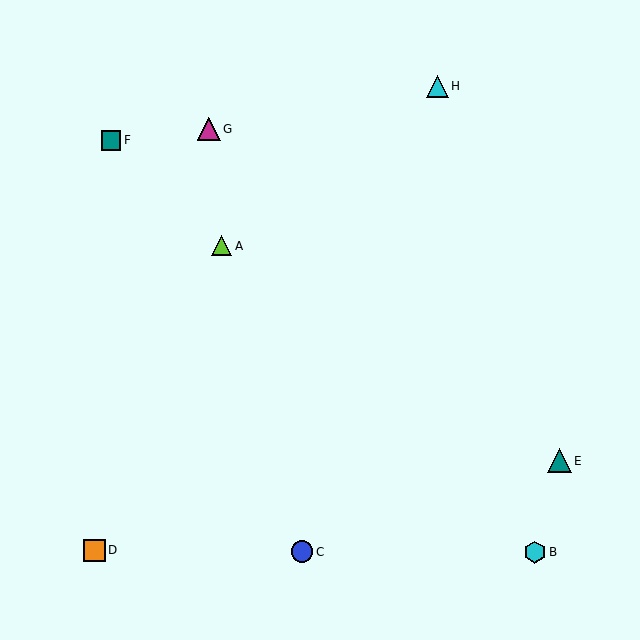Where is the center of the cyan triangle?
The center of the cyan triangle is at (437, 86).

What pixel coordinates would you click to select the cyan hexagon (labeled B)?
Click at (535, 552) to select the cyan hexagon B.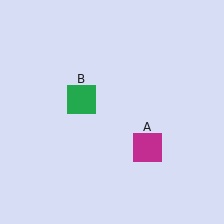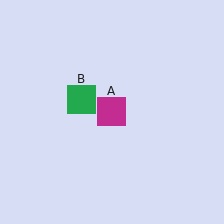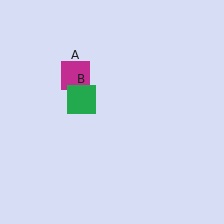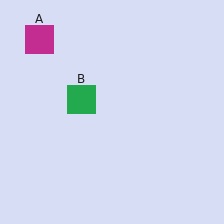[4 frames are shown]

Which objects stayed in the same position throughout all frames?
Green square (object B) remained stationary.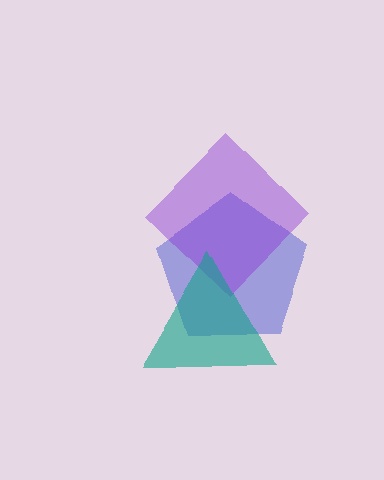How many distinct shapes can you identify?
There are 3 distinct shapes: a blue pentagon, a purple diamond, a teal triangle.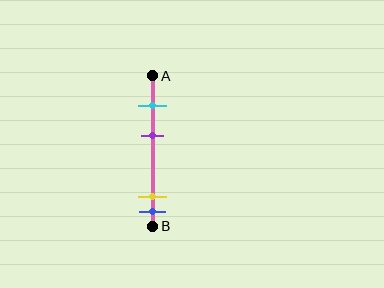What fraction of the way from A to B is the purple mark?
The purple mark is approximately 40% (0.4) of the way from A to B.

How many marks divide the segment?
There are 4 marks dividing the segment.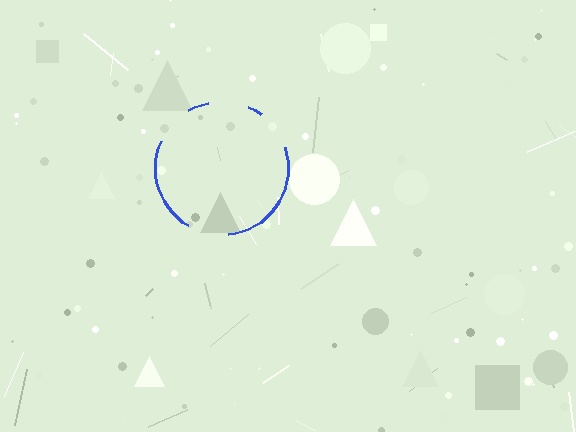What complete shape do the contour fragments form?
The contour fragments form a circle.